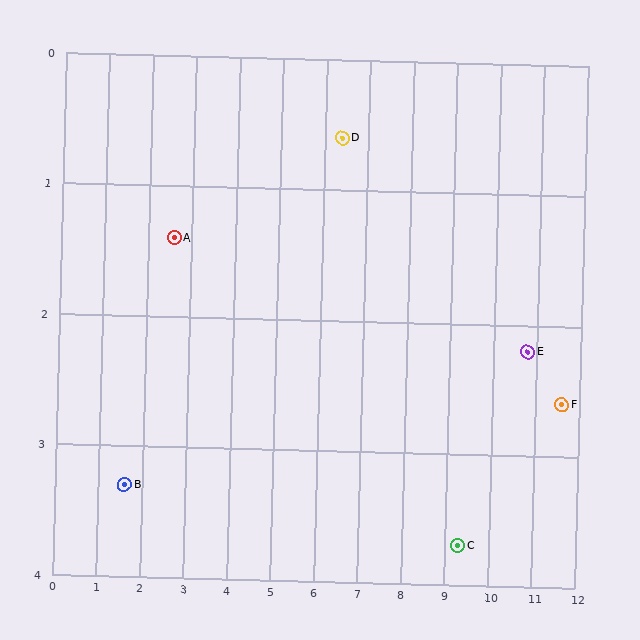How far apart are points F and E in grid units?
Points F and E are about 0.9 grid units apart.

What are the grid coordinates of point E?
Point E is at approximately (10.8, 2.2).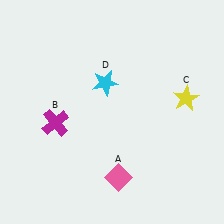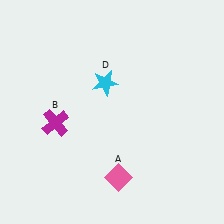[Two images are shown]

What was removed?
The yellow star (C) was removed in Image 2.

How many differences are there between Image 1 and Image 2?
There is 1 difference between the two images.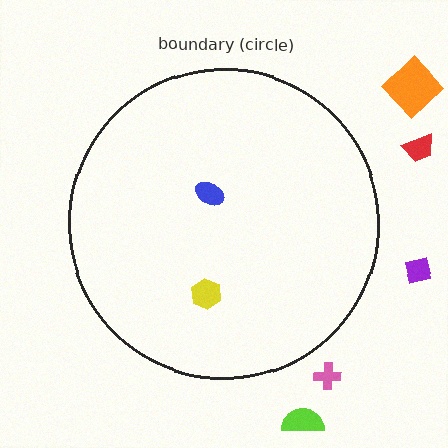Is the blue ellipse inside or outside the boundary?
Inside.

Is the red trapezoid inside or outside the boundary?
Outside.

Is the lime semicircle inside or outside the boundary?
Outside.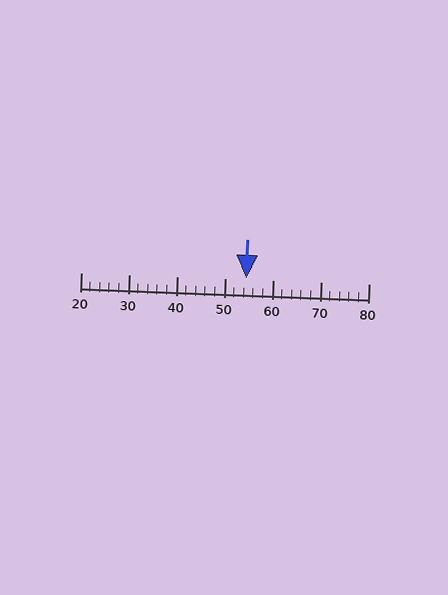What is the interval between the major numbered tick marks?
The major tick marks are spaced 10 units apart.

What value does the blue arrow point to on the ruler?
The blue arrow points to approximately 54.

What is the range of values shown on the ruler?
The ruler shows values from 20 to 80.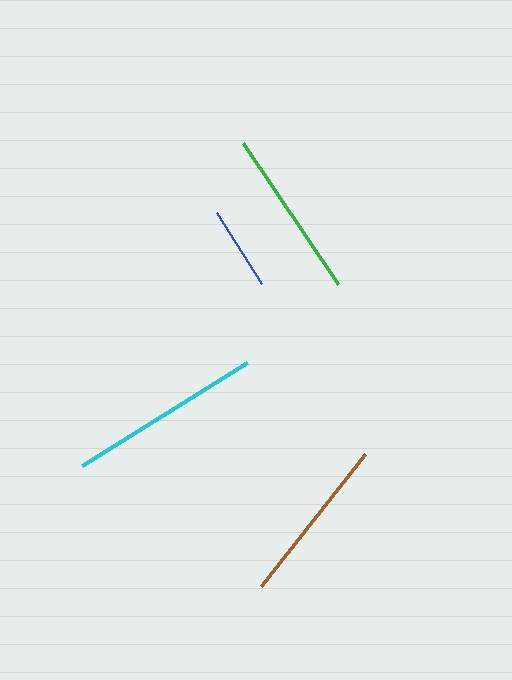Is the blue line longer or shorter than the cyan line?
The cyan line is longer than the blue line.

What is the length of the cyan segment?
The cyan segment is approximately 195 pixels long.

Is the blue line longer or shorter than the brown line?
The brown line is longer than the blue line.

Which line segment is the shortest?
The blue line is the shortest at approximately 84 pixels.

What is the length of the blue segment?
The blue segment is approximately 84 pixels long.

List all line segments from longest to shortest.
From longest to shortest: cyan, green, brown, blue.